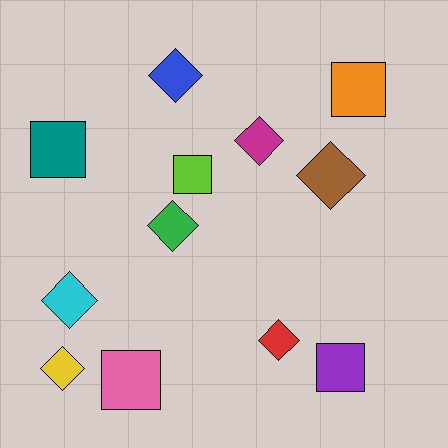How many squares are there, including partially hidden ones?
There are 5 squares.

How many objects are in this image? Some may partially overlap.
There are 12 objects.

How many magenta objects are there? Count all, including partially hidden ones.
There is 1 magenta object.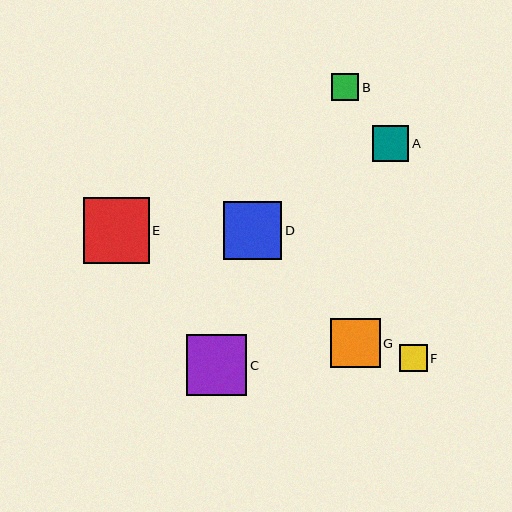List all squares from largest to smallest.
From largest to smallest: E, C, D, G, A, B, F.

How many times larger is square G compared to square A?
Square G is approximately 1.4 times the size of square A.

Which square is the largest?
Square E is the largest with a size of approximately 66 pixels.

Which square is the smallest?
Square F is the smallest with a size of approximately 27 pixels.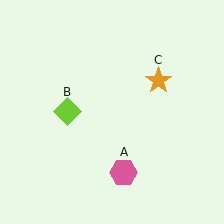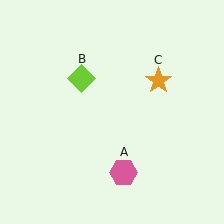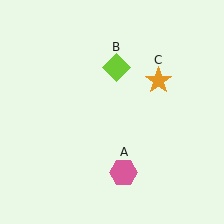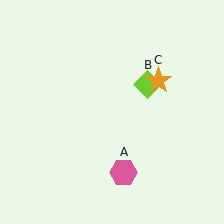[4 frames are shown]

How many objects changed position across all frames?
1 object changed position: lime diamond (object B).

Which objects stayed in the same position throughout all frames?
Pink hexagon (object A) and orange star (object C) remained stationary.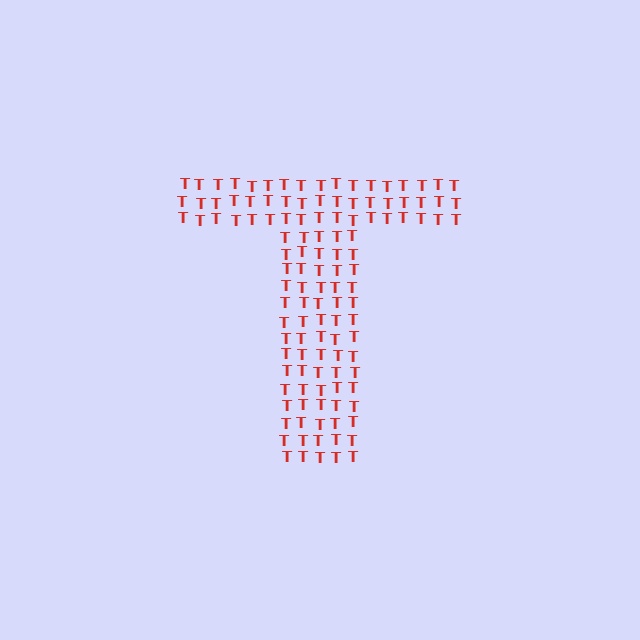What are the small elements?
The small elements are letter T's.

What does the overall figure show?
The overall figure shows the letter T.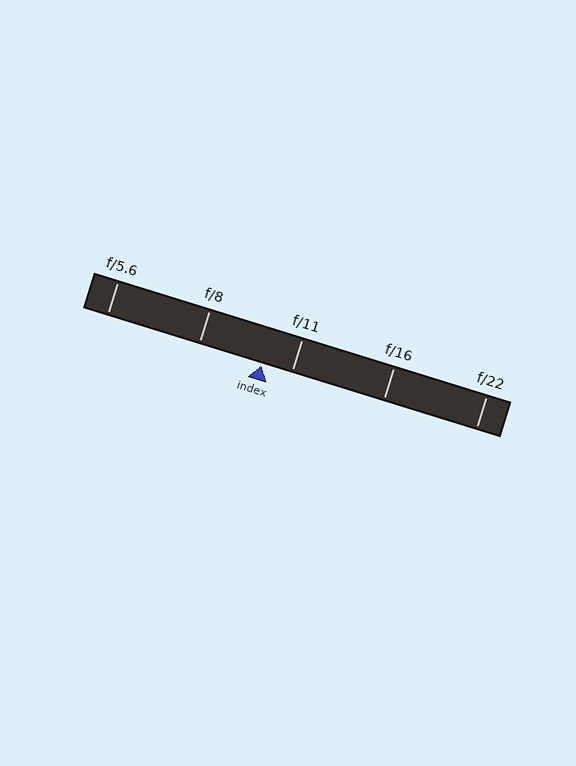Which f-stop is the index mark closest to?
The index mark is closest to f/11.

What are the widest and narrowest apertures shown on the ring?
The widest aperture shown is f/5.6 and the narrowest is f/22.